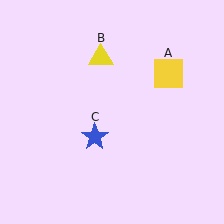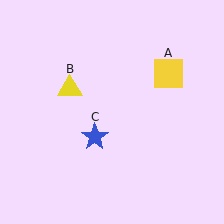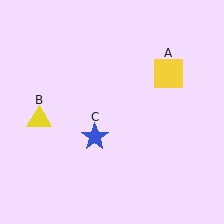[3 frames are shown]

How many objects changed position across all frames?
1 object changed position: yellow triangle (object B).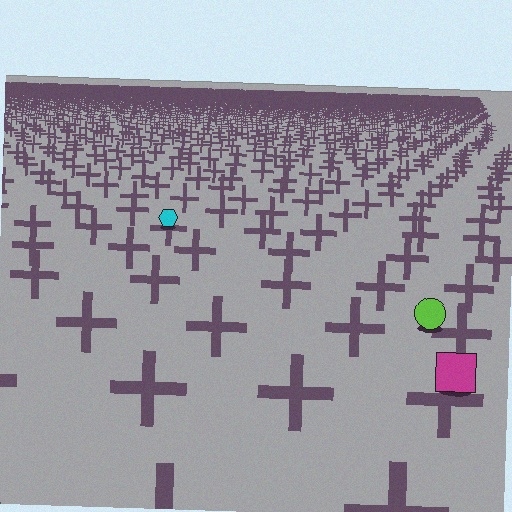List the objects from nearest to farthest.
From nearest to farthest: the magenta square, the lime circle, the cyan hexagon.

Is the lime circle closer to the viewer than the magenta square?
No. The magenta square is closer — you can tell from the texture gradient: the ground texture is coarser near it.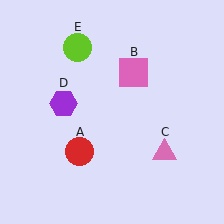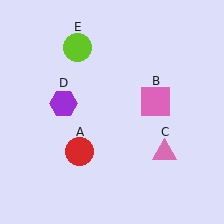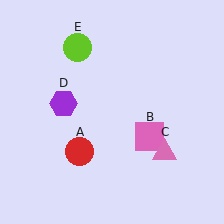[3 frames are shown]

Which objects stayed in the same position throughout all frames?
Red circle (object A) and pink triangle (object C) and purple hexagon (object D) and lime circle (object E) remained stationary.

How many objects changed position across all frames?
1 object changed position: pink square (object B).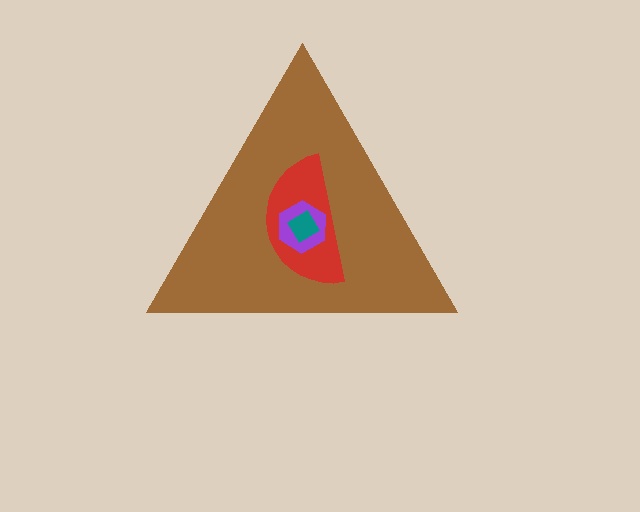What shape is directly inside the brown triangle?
The red semicircle.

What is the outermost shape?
The brown triangle.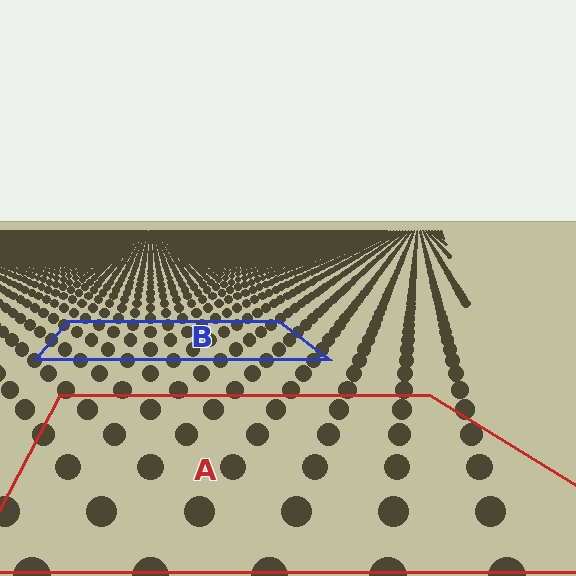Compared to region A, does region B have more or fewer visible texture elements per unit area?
Region B has more texture elements per unit area — they are packed more densely because it is farther away.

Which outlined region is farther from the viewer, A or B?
Region B is farther from the viewer — the texture elements inside it appear smaller and more densely packed.